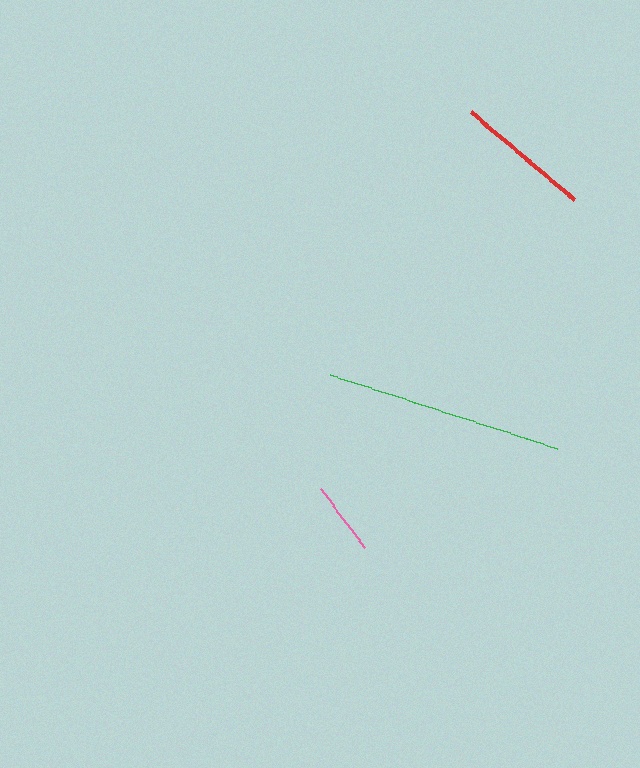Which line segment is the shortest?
The pink line is the shortest at approximately 74 pixels.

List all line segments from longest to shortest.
From longest to shortest: green, red, pink.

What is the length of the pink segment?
The pink segment is approximately 74 pixels long.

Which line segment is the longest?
The green line is the longest at approximately 239 pixels.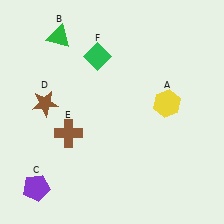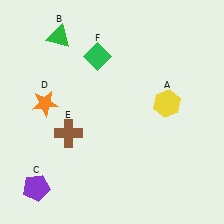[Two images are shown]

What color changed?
The star (D) changed from brown in Image 1 to orange in Image 2.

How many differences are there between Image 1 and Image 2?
There is 1 difference between the two images.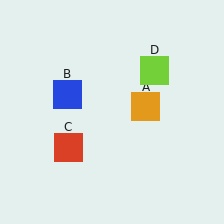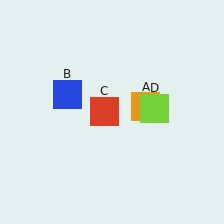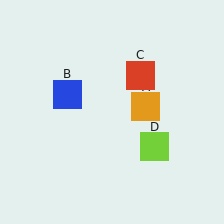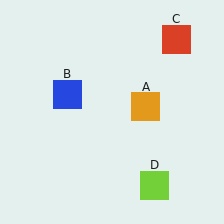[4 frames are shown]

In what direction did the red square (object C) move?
The red square (object C) moved up and to the right.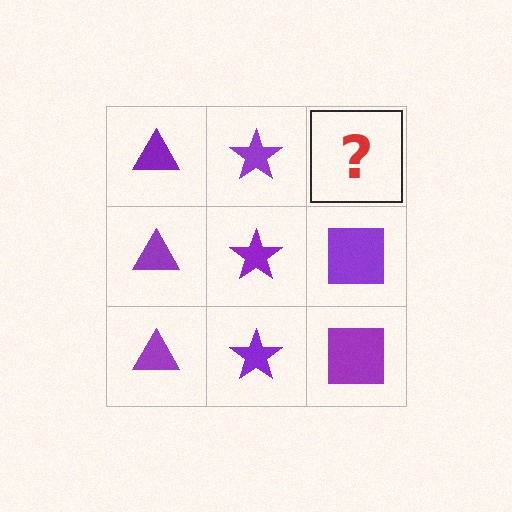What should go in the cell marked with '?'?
The missing cell should contain a purple square.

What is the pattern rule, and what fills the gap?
The rule is that each column has a consistent shape. The gap should be filled with a purple square.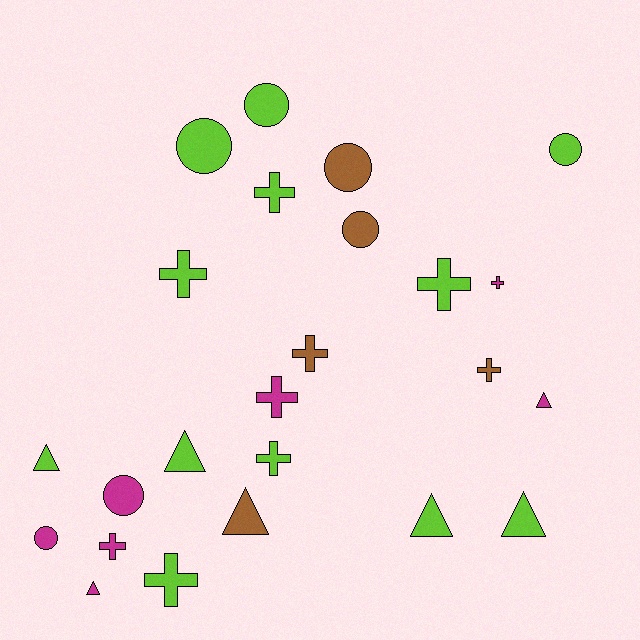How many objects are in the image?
There are 24 objects.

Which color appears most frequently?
Lime, with 12 objects.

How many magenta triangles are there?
There are 2 magenta triangles.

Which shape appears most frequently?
Cross, with 10 objects.